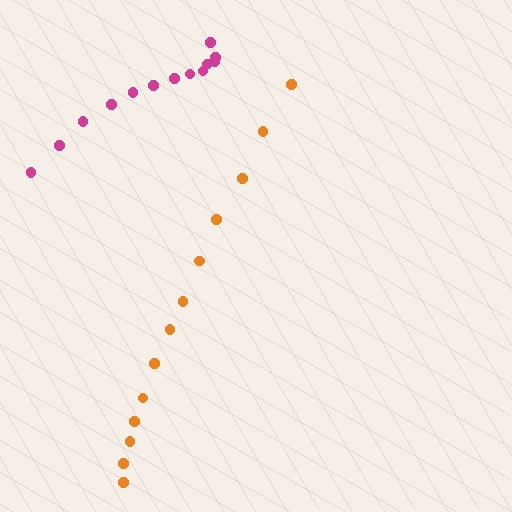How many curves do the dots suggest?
There are 2 distinct paths.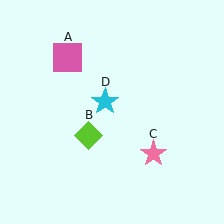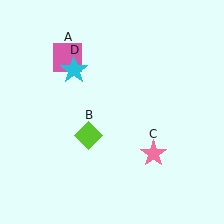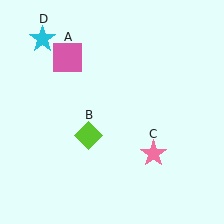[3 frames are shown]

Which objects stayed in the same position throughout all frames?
Pink square (object A) and lime diamond (object B) and pink star (object C) remained stationary.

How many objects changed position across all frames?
1 object changed position: cyan star (object D).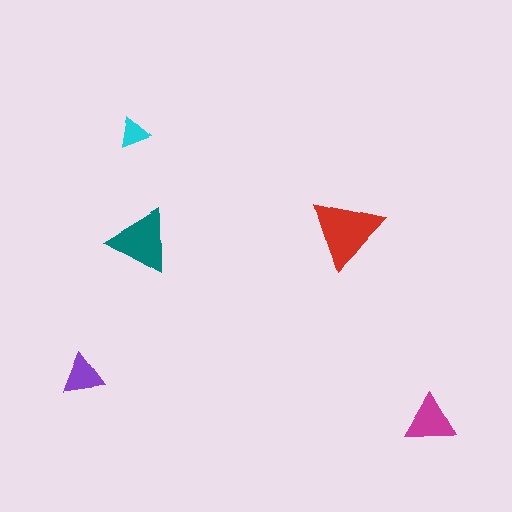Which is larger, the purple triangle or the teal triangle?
The teal one.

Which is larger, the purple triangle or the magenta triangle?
The magenta one.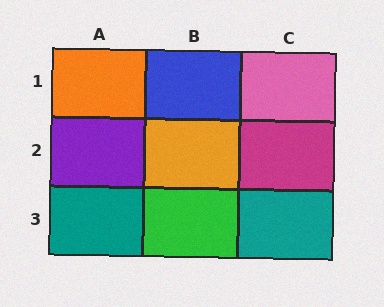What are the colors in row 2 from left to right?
Purple, orange, magenta.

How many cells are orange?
2 cells are orange.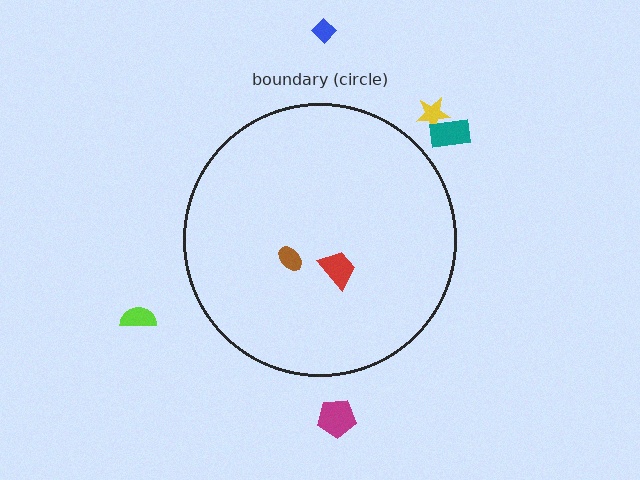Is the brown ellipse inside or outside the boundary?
Inside.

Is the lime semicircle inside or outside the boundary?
Outside.